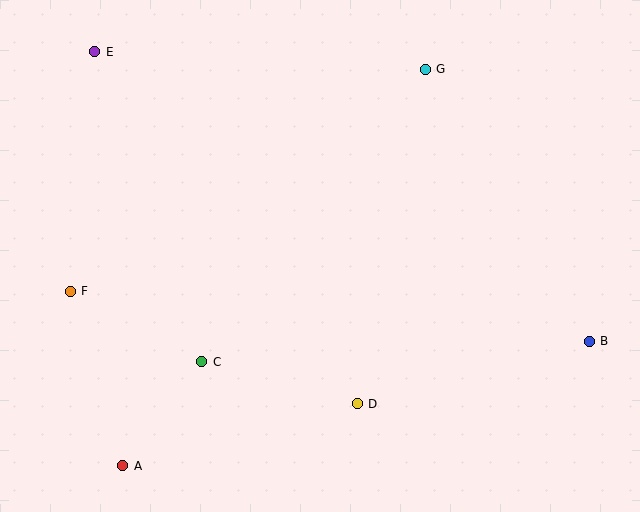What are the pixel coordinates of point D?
Point D is at (357, 404).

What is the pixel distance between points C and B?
The distance between C and B is 388 pixels.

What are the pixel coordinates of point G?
Point G is at (425, 69).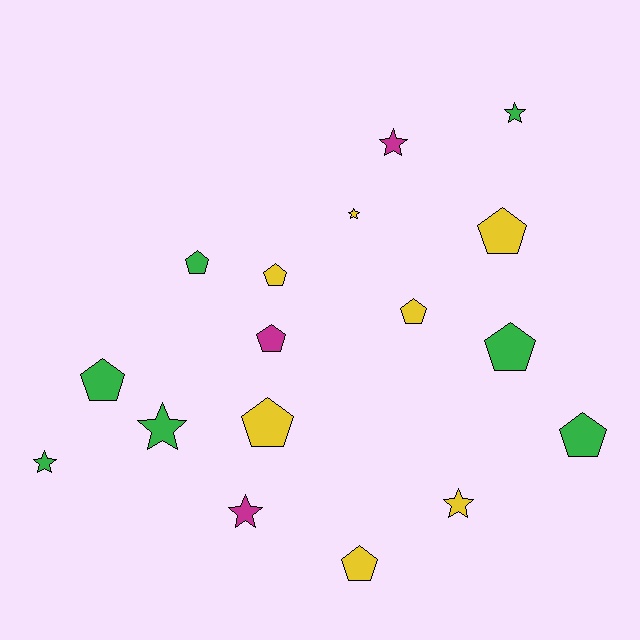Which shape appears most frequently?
Pentagon, with 10 objects.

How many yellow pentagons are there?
There are 5 yellow pentagons.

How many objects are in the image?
There are 17 objects.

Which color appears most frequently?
Green, with 7 objects.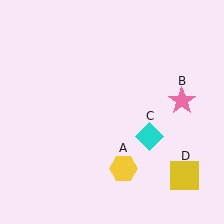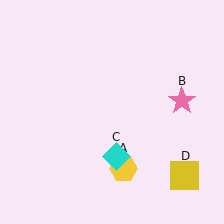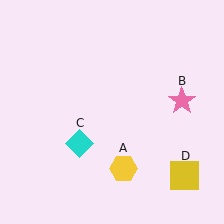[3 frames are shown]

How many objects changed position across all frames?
1 object changed position: cyan diamond (object C).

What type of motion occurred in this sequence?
The cyan diamond (object C) rotated clockwise around the center of the scene.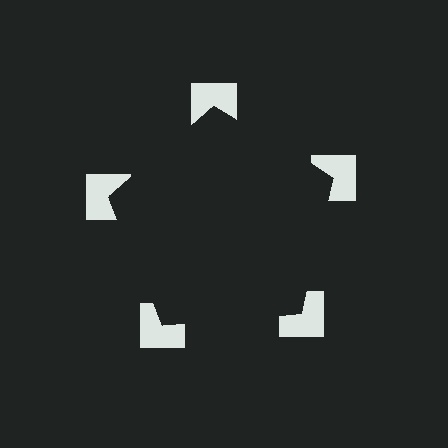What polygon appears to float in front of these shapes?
An illusory pentagon — its edges are inferred from the aligned wedge cuts in the notched squares, not physically drawn.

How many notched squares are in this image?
There are 5 — one at each vertex of the illusory pentagon.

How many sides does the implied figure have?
5 sides.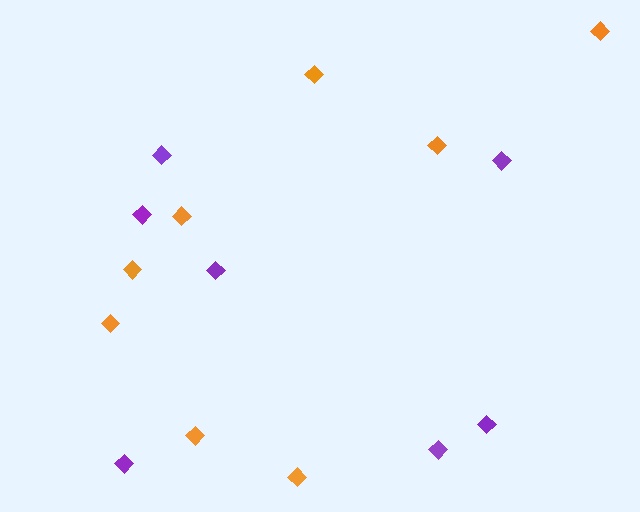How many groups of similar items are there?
There are 2 groups: one group of purple diamonds (7) and one group of orange diamonds (8).